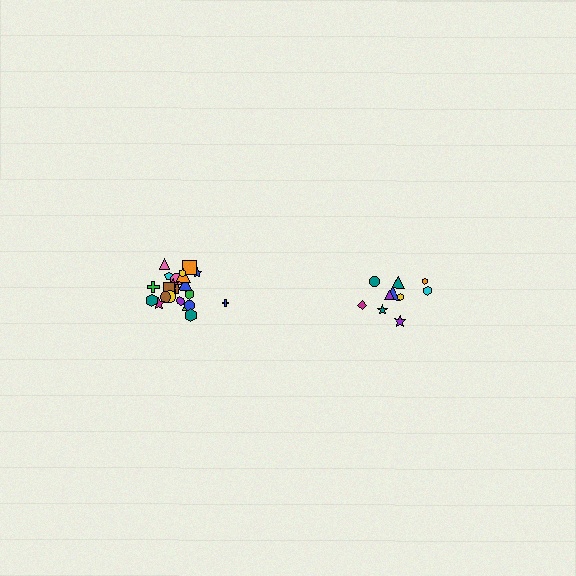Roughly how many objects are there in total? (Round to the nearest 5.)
Roughly 35 objects in total.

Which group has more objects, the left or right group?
The left group.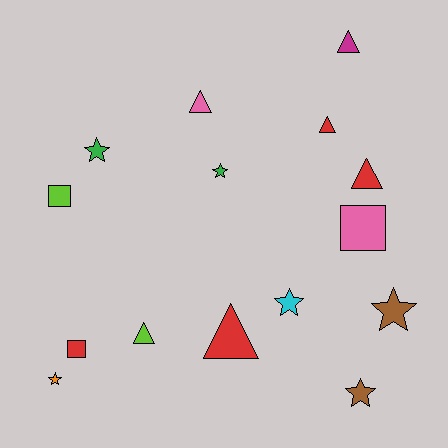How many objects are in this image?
There are 15 objects.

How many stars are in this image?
There are 6 stars.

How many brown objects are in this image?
There are 2 brown objects.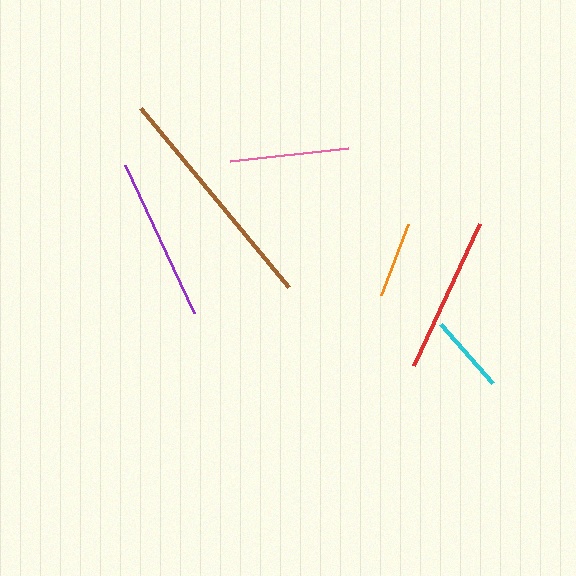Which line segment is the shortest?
The orange line is the shortest at approximately 76 pixels.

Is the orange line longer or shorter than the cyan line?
The cyan line is longer than the orange line.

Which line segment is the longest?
The brown line is the longest at approximately 233 pixels.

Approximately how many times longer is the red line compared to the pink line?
The red line is approximately 1.3 times the length of the pink line.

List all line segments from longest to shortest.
From longest to shortest: brown, purple, red, pink, cyan, orange.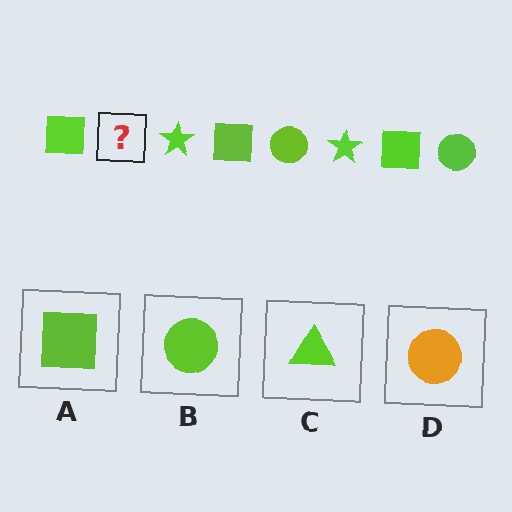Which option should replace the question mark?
Option B.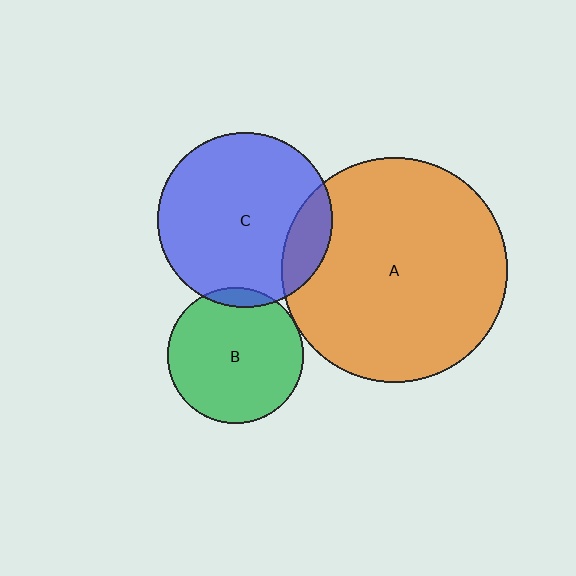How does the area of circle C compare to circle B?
Approximately 1.7 times.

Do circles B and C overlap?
Yes.